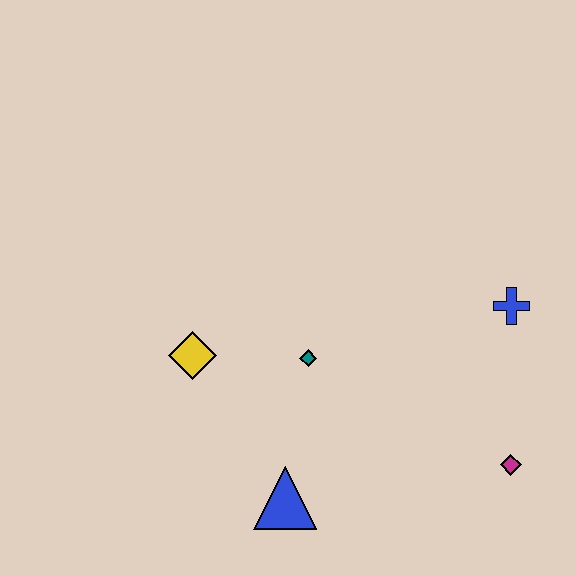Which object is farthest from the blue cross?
The yellow diamond is farthest from the blue cross.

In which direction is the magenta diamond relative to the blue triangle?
The magenta diamond is to the right of the blue triangle.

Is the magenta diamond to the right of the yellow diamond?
Yes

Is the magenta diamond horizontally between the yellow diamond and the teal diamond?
No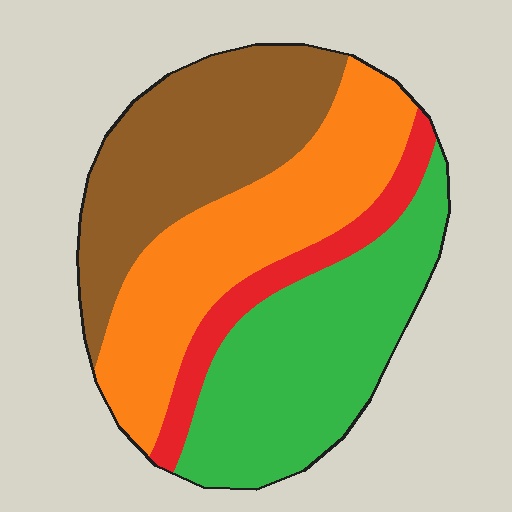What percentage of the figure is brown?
Brown covers 29% of the figure.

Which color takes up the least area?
Red, at roughly 10%.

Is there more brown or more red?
Brown.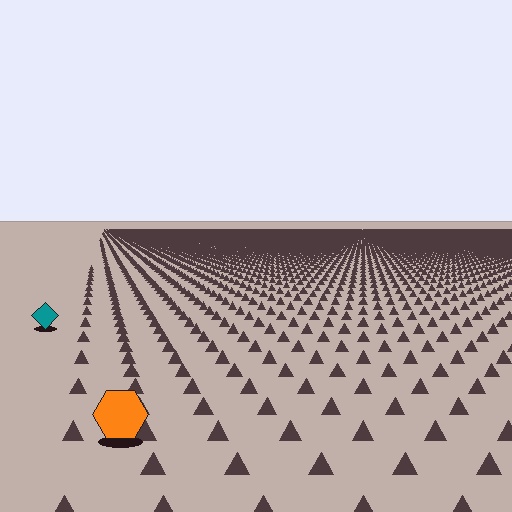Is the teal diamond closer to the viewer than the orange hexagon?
No. The orange hexagon is closer — you can tell from the texture gradient: the ground texture is coarser near it.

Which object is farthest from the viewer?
The teal diamond is farthest from the viewer. It appears smaller and the ground texture around it is denser.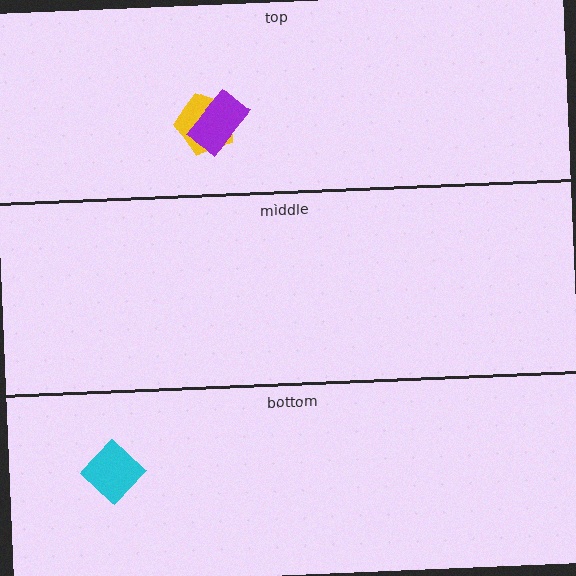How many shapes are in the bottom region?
1.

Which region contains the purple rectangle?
The top region.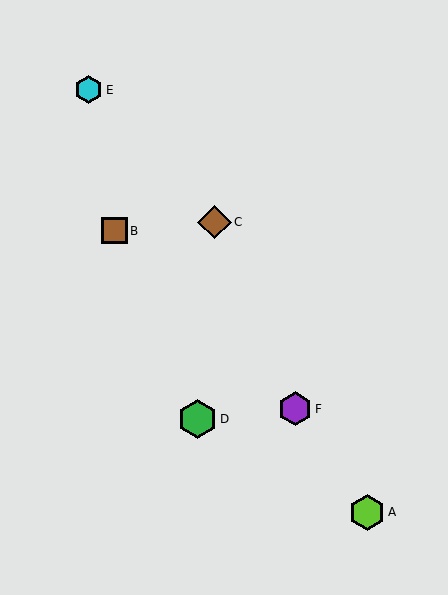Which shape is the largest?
The green hexagon (labeled D) is the largest.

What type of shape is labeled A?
Shape A is a lime hexagon.